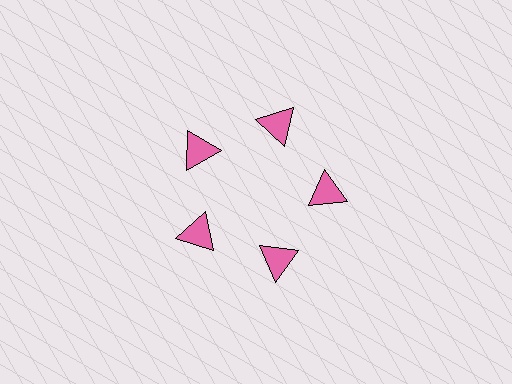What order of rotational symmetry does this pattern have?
This pattern has 5-fold rotational symmetry.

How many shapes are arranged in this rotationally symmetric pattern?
There are 5 shapes, arranged in 5 groups of 1.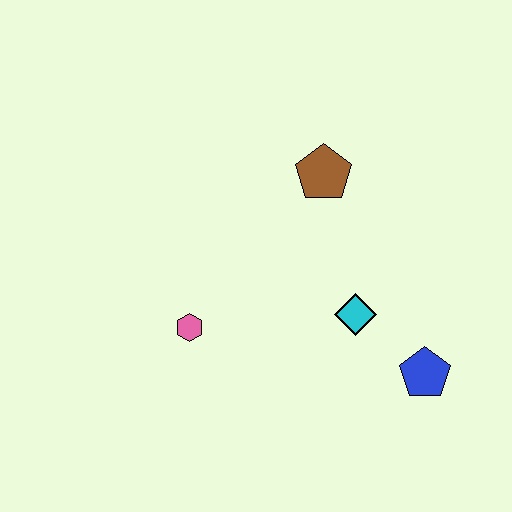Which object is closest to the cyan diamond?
The blue pentagon is closest to the cyan diamond.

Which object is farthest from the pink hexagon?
The blue pentagon is farthest from the pink hexagon.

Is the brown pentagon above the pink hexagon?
Yes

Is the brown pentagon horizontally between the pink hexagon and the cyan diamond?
Yes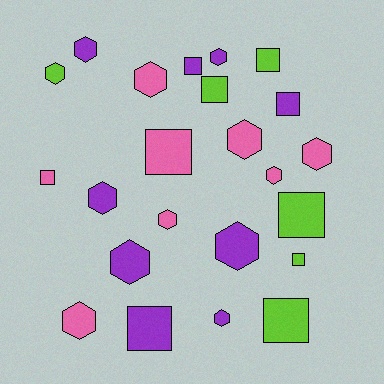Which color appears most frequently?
Purple, with 9 objects.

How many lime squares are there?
There are 5 lime squares.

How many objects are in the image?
There are 23 objects.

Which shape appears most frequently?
Hexagon, with 13 objects.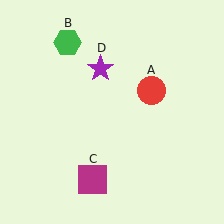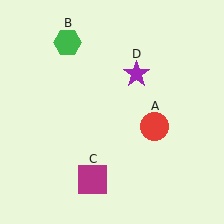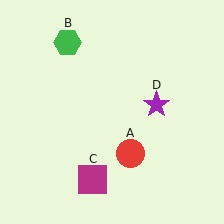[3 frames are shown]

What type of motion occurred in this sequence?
The red circle (object A), purple star (object D) rotated clockwise around the center of the scene.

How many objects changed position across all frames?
2 objects changed position: red circle (object A), purple star (object D).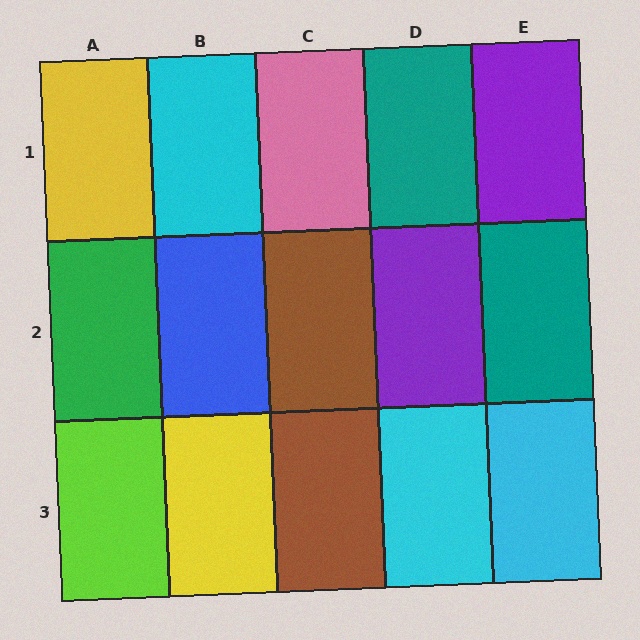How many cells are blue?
1 cell is blue.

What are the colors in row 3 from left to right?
Lime, yellow, brown, cyan, cyan.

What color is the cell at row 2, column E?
Teal.